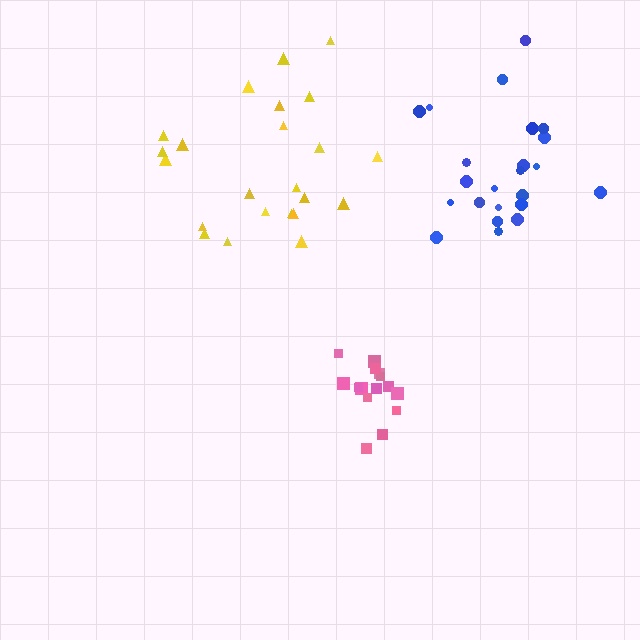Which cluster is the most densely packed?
Pink.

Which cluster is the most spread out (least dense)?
Yellow.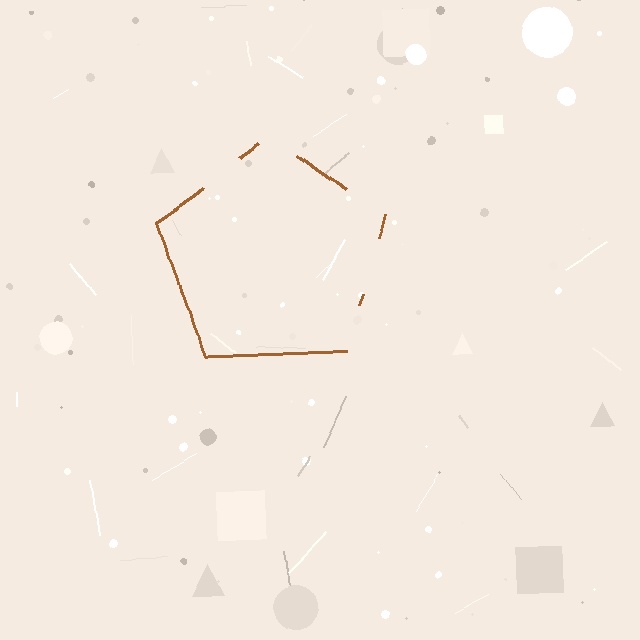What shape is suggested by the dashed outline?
The dashed outline suggests a pentagon.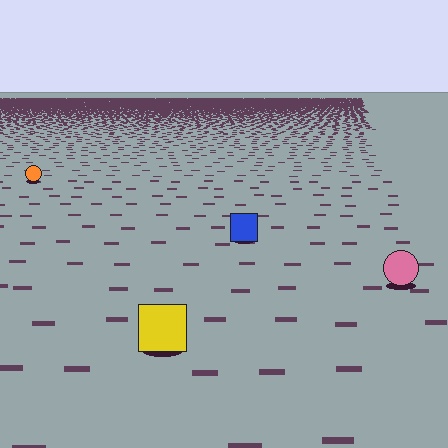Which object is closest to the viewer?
The yellow square is closest. The texture marks near it are larger and more spread out.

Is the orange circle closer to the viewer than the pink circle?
No. The pink circle is closer — you can tell from the texture gradient: the ground texture is coarser near it.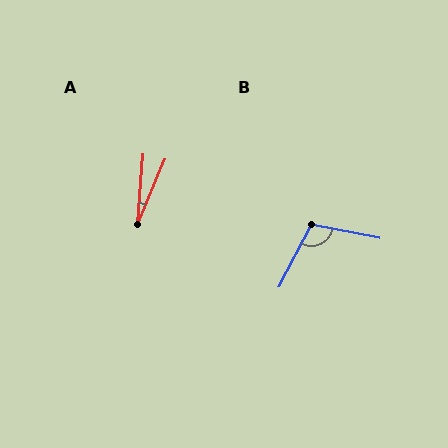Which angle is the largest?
B, at approximately 107 degrees.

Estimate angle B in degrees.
Approximately 107 degrees.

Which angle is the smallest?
A, at approximately 18 degrees.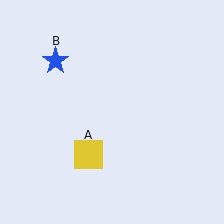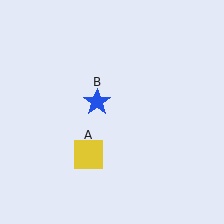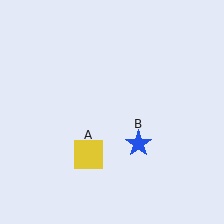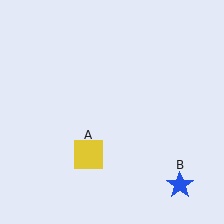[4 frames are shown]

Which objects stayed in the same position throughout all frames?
Yellow square (object A) remained stationary.